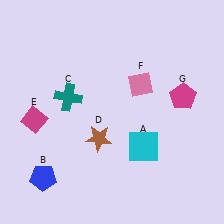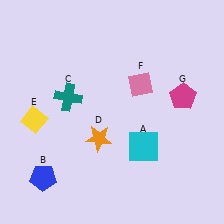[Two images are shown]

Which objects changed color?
D changed from brown to orange. E changed from magenta to yellow.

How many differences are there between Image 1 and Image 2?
There are 2 differences between the two images.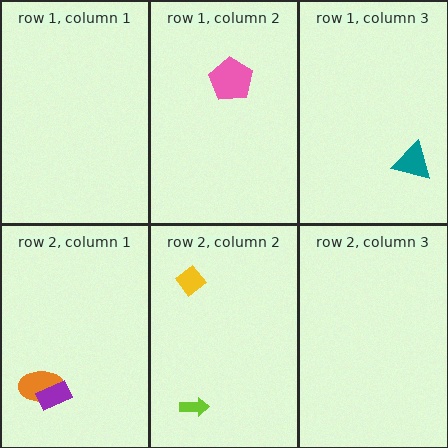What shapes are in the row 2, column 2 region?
The lime arrow, the yellow diamond.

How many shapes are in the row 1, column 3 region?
1.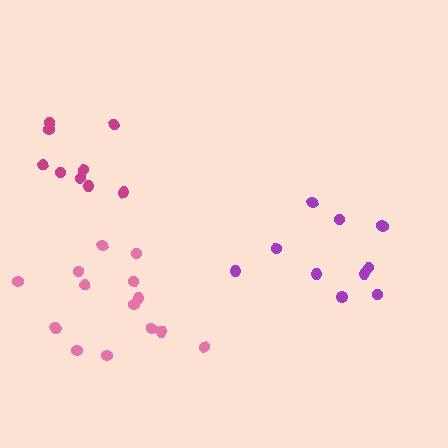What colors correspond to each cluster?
The clusters are colored: purple, pink, magenta.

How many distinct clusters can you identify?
There are 3 distinct clusters.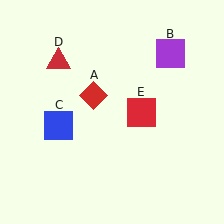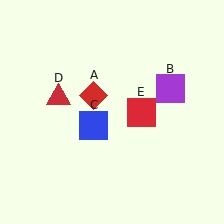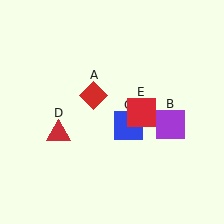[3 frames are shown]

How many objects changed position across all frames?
3 objects changed position: purple square (object B), blue square (object C), red triangle (object D).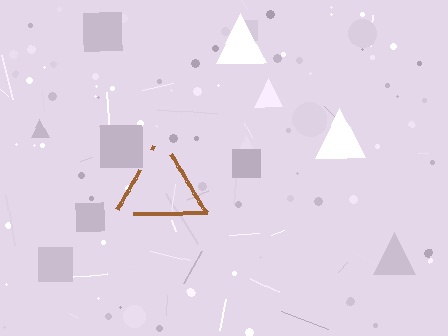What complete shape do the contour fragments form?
The contour fragments form a triangle.